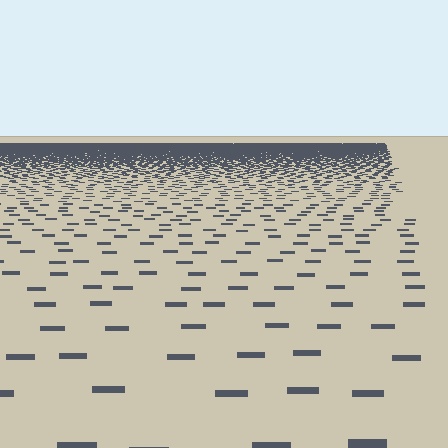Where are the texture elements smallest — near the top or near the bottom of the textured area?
Near the top.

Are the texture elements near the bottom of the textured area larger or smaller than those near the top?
Larger. Near the bottom, elements are closer to the viewer and appear at a bigger on-screen size.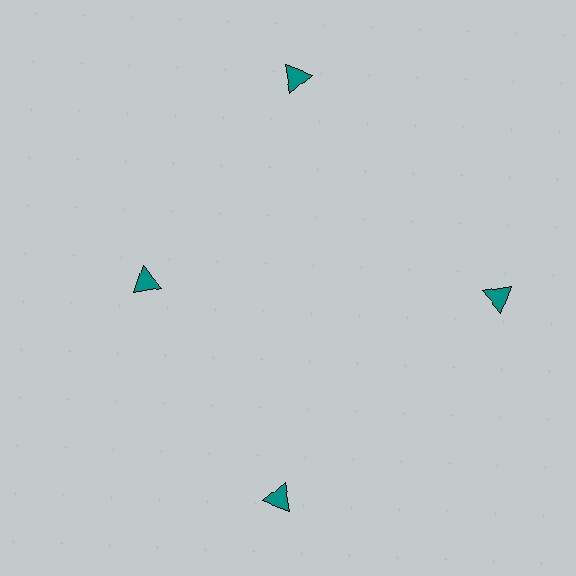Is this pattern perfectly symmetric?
No. The 4 teal triangles are arranged in a ring, but one element near the 9 o'clock position is pulled inward toward the center, breaking the 4-fold rotational symmetry.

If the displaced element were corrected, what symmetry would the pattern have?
It would have 4-fold rotational symmetry — the pattern would map onto itself every 90 degrees.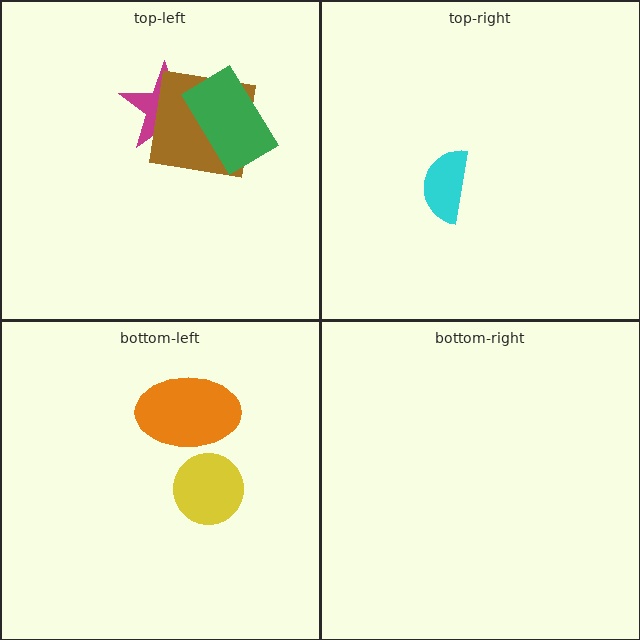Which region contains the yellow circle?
The bottom-left region.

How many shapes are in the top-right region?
1.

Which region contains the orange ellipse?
The bottom-left region.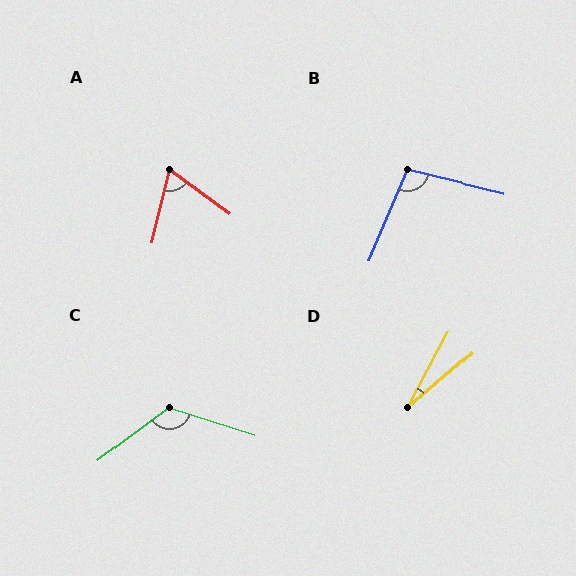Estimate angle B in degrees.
Approximately 99 degrees.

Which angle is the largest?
C, at approximately 126 degrees.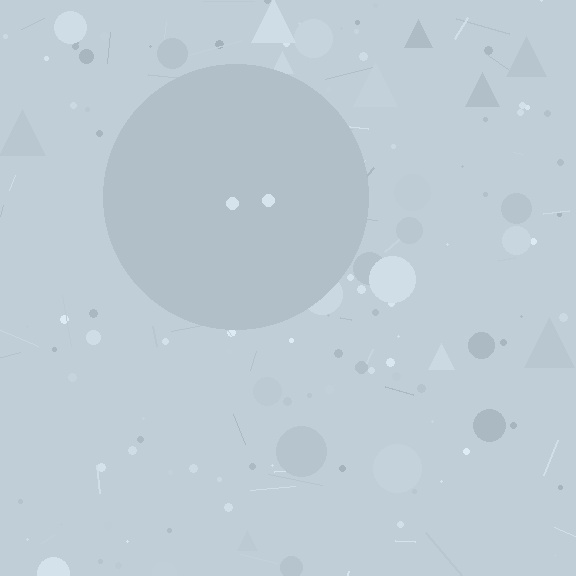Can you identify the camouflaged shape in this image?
The camouflaged shape is a circle.